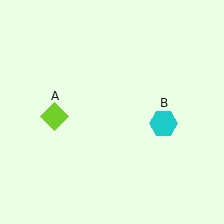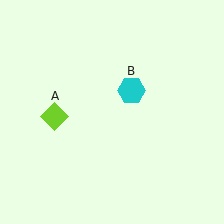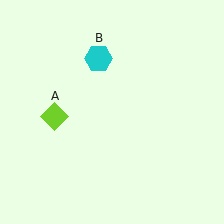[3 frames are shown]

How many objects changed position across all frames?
1 object changed position: cyan hexagon (object B).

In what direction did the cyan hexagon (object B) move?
The cyan hexagon (object B) moved up and to the left.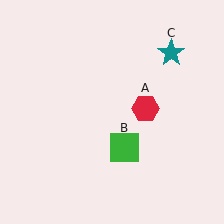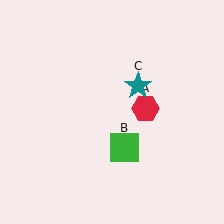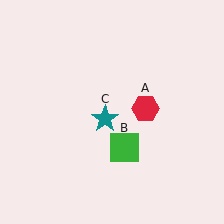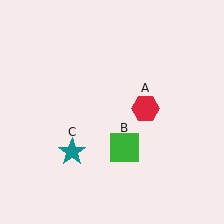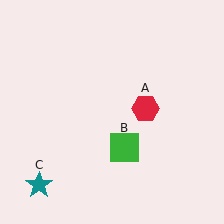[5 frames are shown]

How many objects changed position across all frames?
1 object changed position: teal star (object C).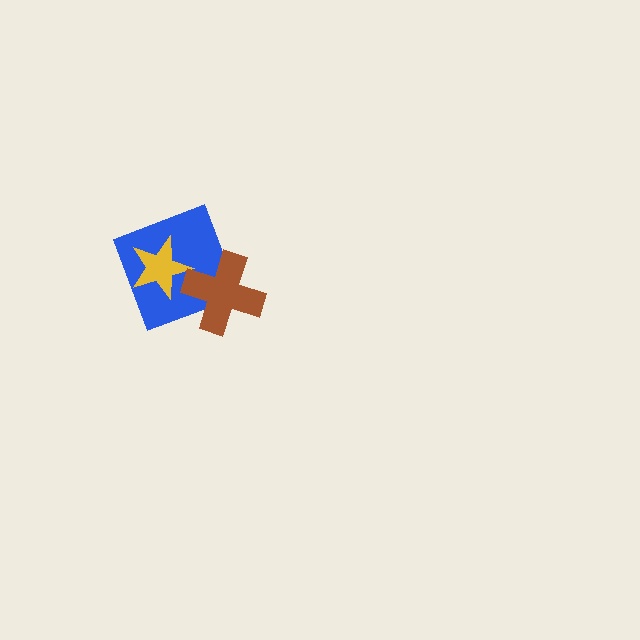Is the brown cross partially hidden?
No, no other shape covers it.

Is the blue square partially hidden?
Yes, it is partially covered by another shape.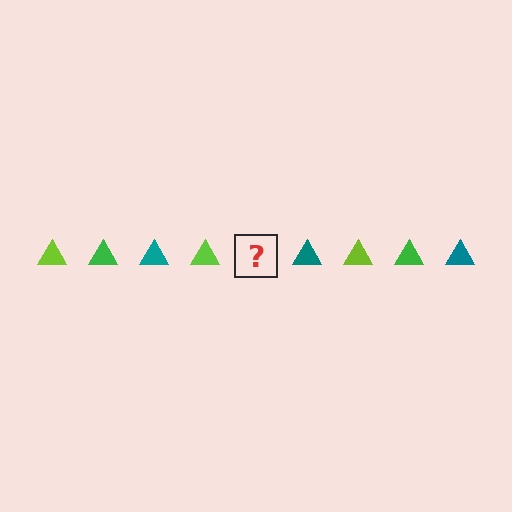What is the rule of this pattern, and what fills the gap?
The rule is that the pattern cycles through lime, green, teal triangles. The gap should be filled with a green triangle.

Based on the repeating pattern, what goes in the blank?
The blank should be a green triangle.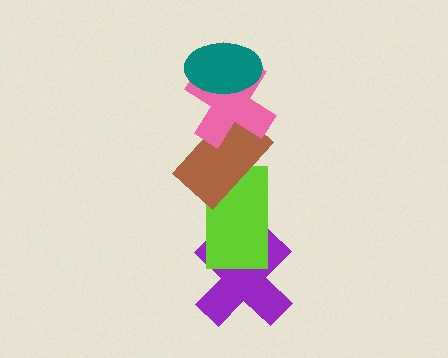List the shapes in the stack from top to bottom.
From top to bottom: the teal ellipse, the pink cross, the brown rectangle, the lime rectangle, the purple cross.